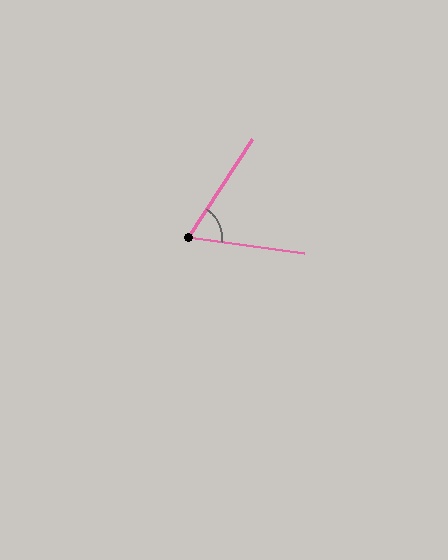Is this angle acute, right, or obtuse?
It is acute.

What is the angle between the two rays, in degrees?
Approximately 64 degrees.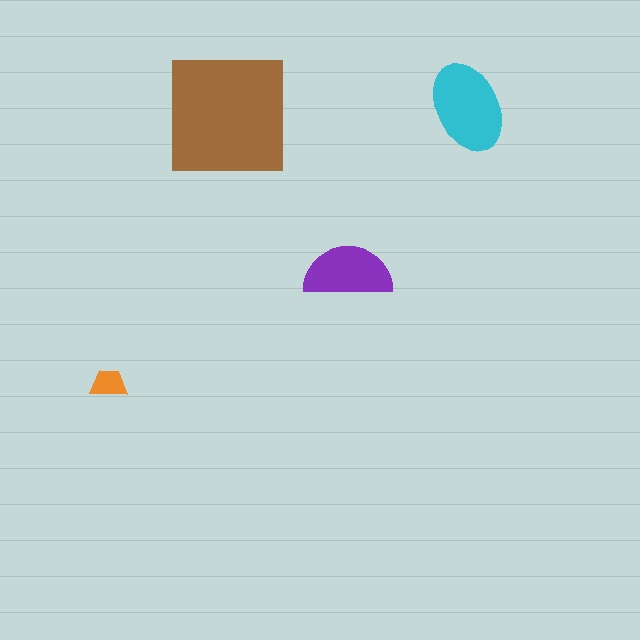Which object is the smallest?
The orange trapezoid.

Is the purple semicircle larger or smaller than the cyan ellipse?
Smaller.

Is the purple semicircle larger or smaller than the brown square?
Smaller.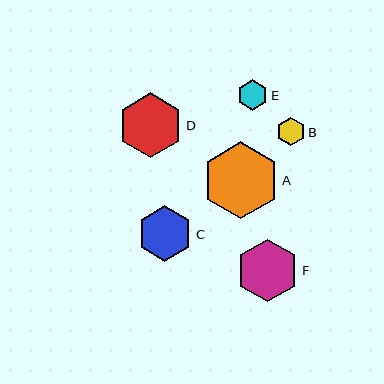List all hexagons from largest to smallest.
From largest to smallest: A, D, F, C, E, B.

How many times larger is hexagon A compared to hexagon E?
Hexagon A is approximately 2.5 times the size of hexagon E.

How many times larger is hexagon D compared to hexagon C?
Hexagon D is approximately 1.2 times the size of hexagon C.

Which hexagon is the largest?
Hexagon A is the largest with a size of approximately 76 pixels.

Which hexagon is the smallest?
Hexagon B is the smallest with a size of approximately 28 pixels.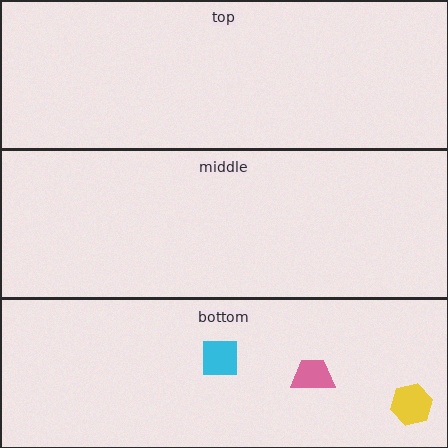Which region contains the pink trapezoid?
The bottom region.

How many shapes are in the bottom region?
3.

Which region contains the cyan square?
The bottom region.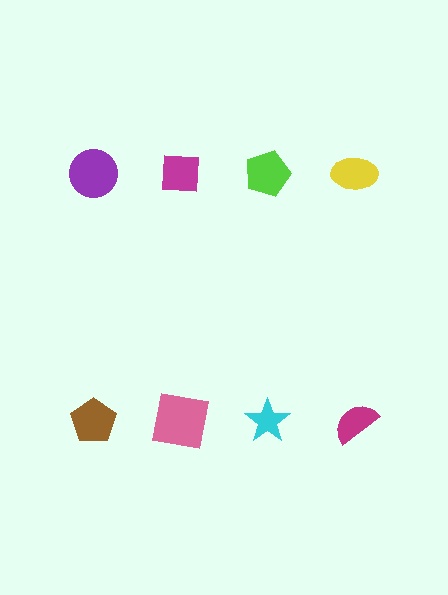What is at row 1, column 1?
A purple circle.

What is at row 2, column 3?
A cyan star.